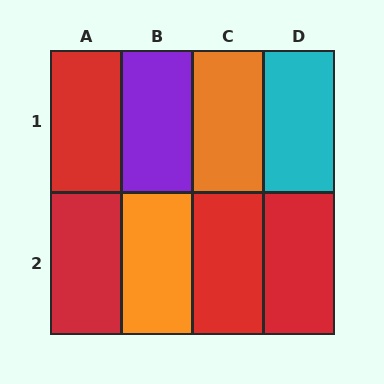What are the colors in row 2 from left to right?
Red, orange, red, red.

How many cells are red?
4 cells are red.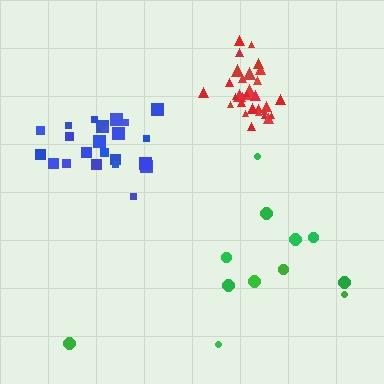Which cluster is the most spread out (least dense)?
Green.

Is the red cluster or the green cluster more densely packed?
Red.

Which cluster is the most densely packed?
Red.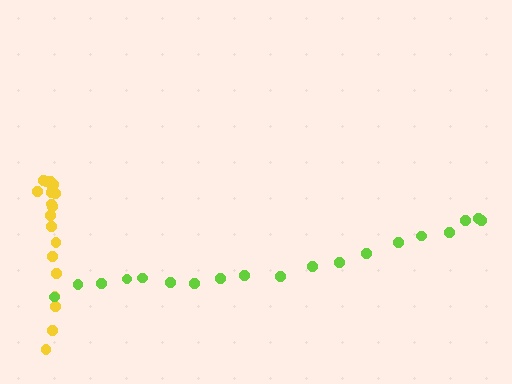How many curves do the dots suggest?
There are 2 distinct paths.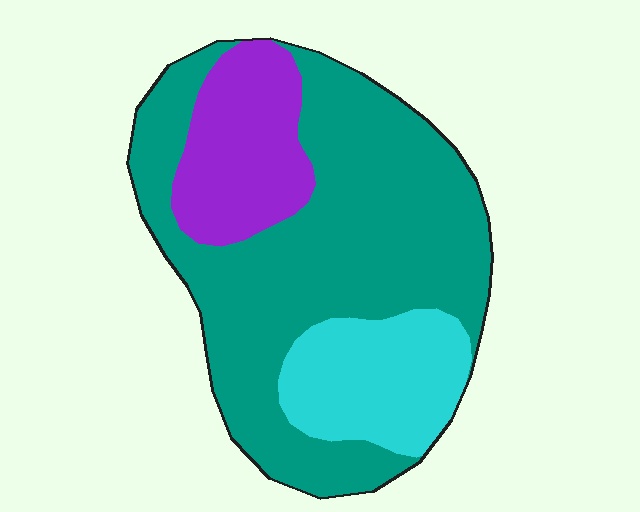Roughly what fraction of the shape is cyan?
Cyan covers around 20% of the shape.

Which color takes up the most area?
Teal, at roughly 65%.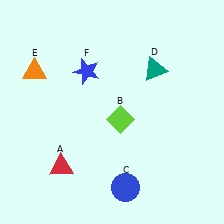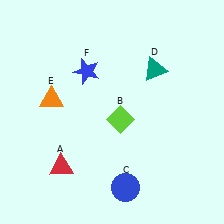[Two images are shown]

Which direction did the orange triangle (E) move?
The orange triangle (E) moved down.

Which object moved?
The orange triangle (E) moved down.